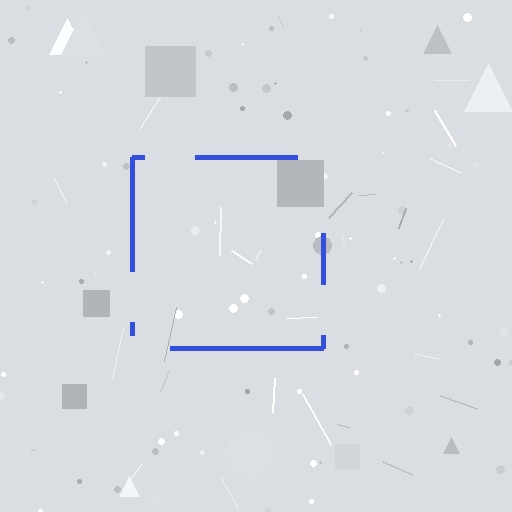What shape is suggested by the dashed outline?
The dashed outline suggests a square.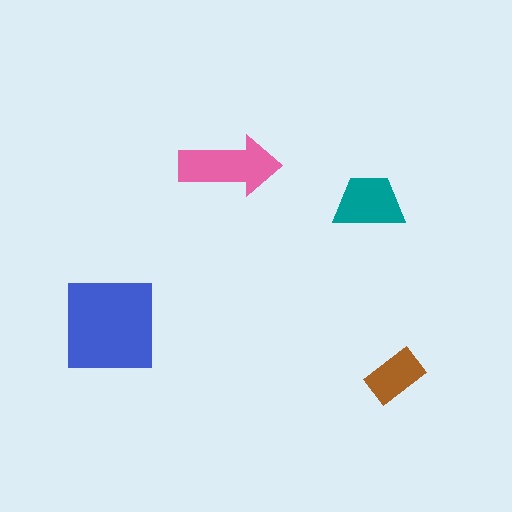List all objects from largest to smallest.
The blue square, the pink arrow, the teal trapezoid, the brown rectangle.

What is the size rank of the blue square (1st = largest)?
1st.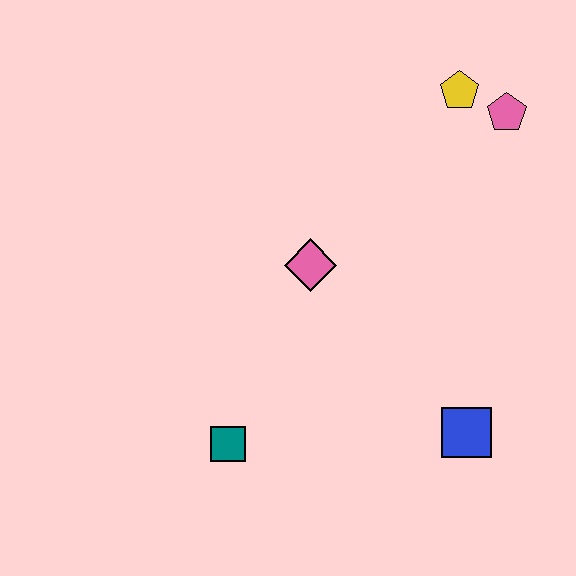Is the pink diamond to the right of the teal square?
Yes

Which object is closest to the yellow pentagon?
The pink pentagon is closest to the yellow pentagon.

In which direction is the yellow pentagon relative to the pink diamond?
The yellow pentagon is above the pink diamond.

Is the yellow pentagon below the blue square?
No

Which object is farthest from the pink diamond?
The pink pentagon is farthest from the pink diamond.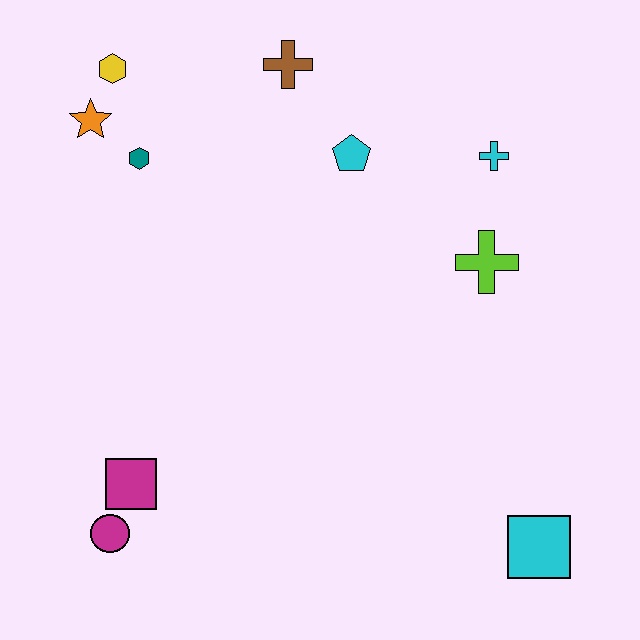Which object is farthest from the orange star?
The cyan square is farthest from the orange star.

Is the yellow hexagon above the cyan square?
Yes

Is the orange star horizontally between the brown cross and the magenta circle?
No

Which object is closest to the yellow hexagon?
The orange star is closest to the yellow hexagon.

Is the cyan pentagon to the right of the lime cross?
No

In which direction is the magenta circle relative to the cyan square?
The magenta circle is to the left of the cyan square.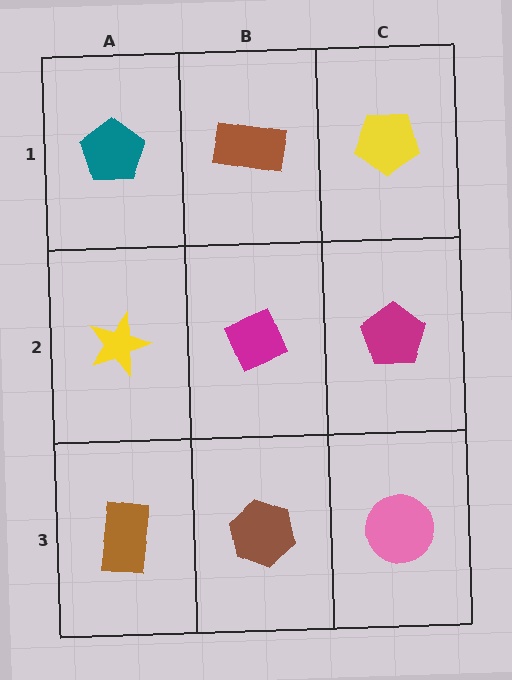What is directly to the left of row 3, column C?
A brown hexagon.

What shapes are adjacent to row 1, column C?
A magenta pentagon (row 2, column C), a brown rectangle (row 1, column B).